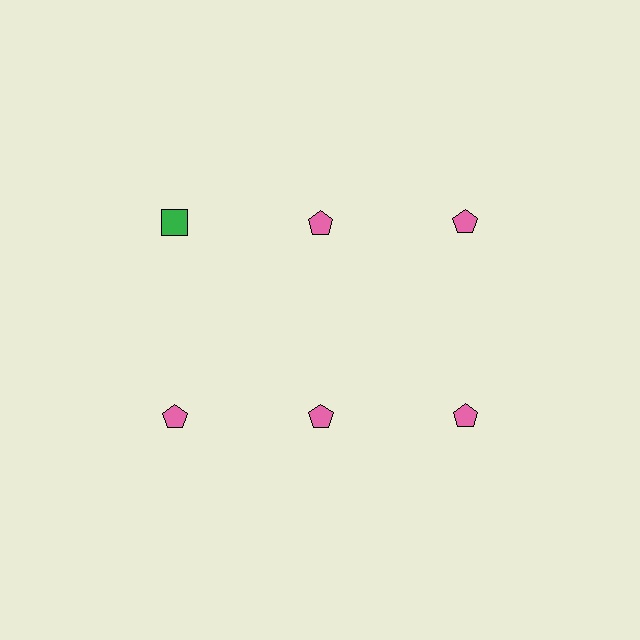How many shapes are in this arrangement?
There are 6 shapes arranged in a grid pattern.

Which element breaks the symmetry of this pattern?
The green square in the top row, leftmost column breaks the symmetry. All other shapes are pink pentagons.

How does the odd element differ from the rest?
It differs in both color (green instead of pink) and shape (square instead of pentagon).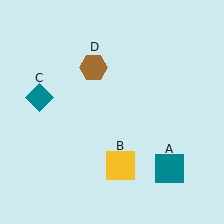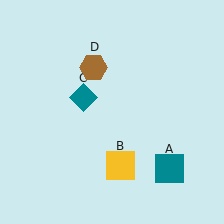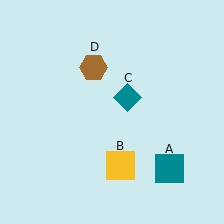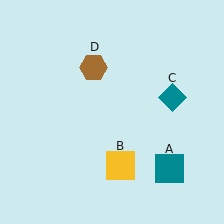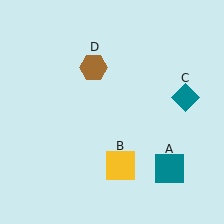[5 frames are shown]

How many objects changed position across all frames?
1 object changed position: teal diamond (object C).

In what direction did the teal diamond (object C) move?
The teal diamond (object C) moved right.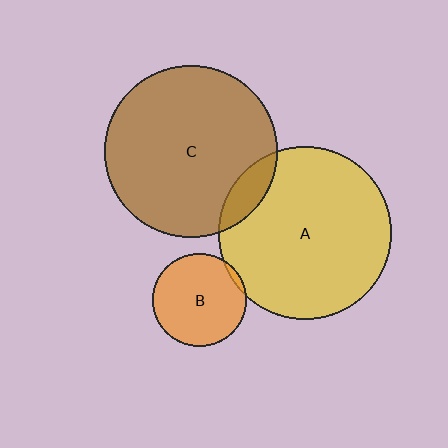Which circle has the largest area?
Circle A (yellow).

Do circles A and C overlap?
Yes.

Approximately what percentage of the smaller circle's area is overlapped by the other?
Approximately 10%.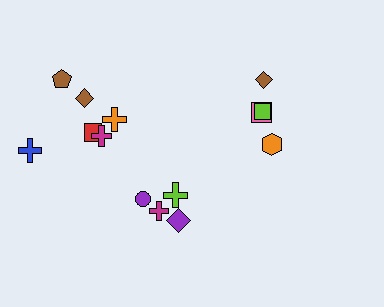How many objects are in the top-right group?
There are 4 objects.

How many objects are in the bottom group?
There are 4 objects.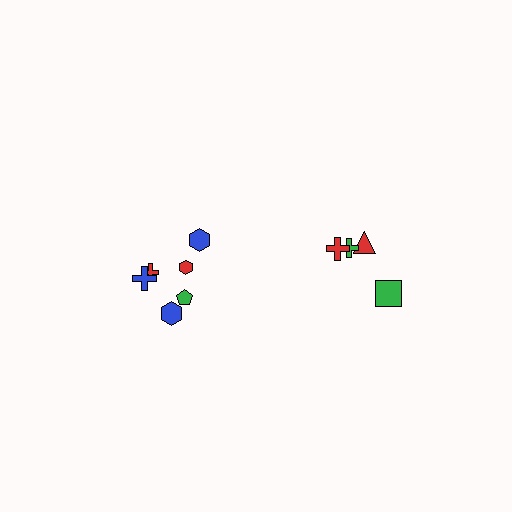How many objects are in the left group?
There are 6 objects.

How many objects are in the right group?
There are 4 objects.